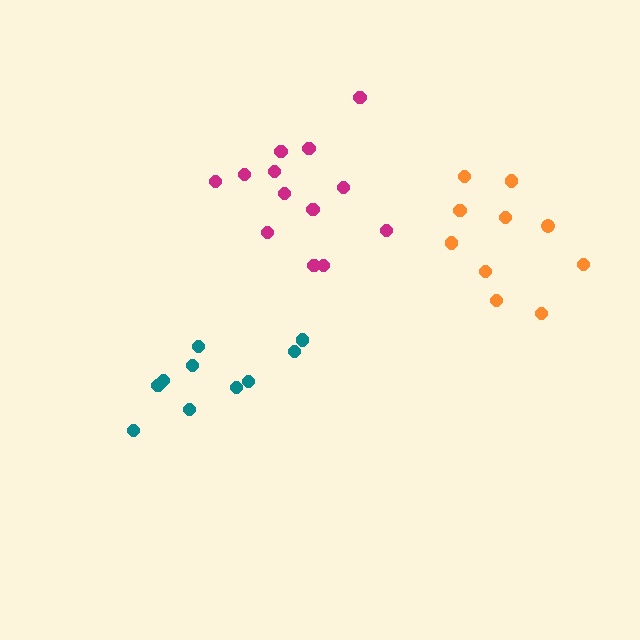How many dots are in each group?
Group 1: 10 dots, Group 2: 10 dots, Group 3: 13 dots (33 total).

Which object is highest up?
The magenta cluster is topmost.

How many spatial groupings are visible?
There are 3 spatial groupings.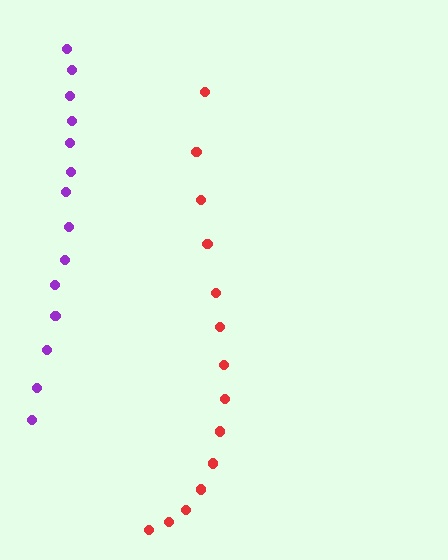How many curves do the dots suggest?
There are 2 distinct paths.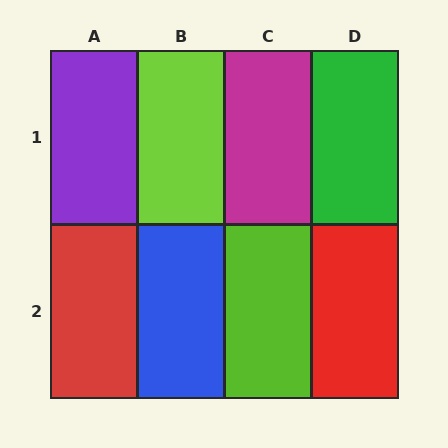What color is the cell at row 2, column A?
Red.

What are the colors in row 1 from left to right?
Purple, lime, magenta, green.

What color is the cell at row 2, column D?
Red.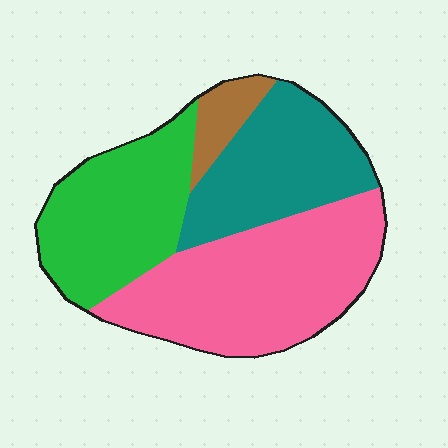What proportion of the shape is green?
Green covers roughly 30% of the shape.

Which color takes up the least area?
Brown, at roughly 5%.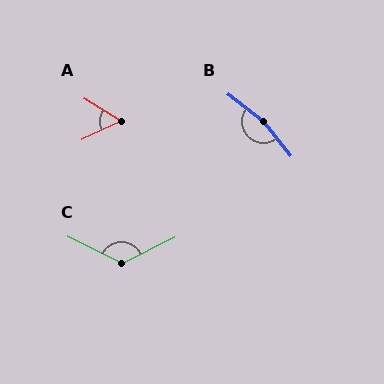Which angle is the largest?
B, at approximately 167 degrees.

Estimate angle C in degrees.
Approximately 128 degrees.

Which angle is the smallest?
A, at approximately 57 degrees.